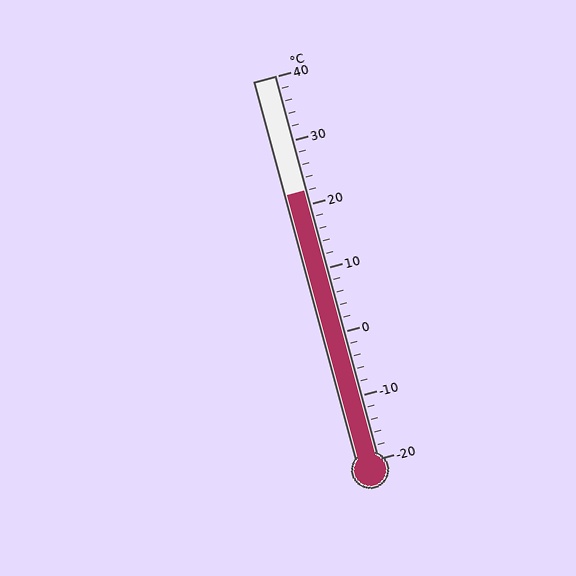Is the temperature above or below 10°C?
The temperature is above 10°C.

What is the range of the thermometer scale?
The thermometer scale ranges from -20°C to 40°C.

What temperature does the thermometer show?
The thermometer shows approximately 22°C.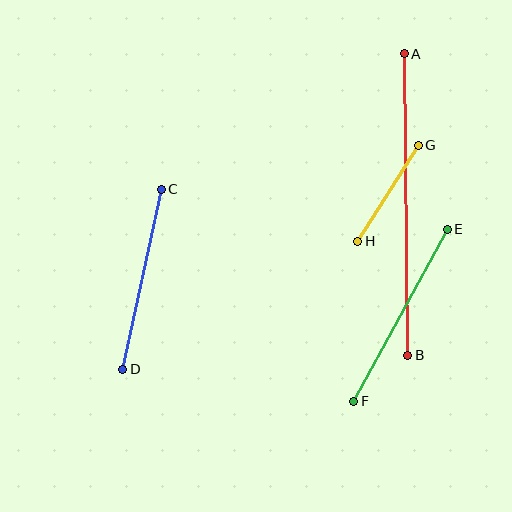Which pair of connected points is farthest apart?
Points A and B are farthest apart.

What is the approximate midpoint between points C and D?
The midpoint is at approximately (142, 279) pixels.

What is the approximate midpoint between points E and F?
The midpoint is at approximately (400, 315) pixels.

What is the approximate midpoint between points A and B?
The midpoint is at approximately (406, 205) pixels.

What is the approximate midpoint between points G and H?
The midpoint is at approximately (388, 193) pixels.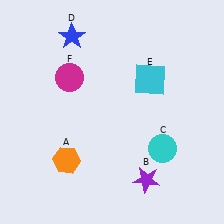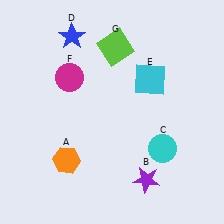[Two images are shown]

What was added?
A lime square (G) was added in Image 2.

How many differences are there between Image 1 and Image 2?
There is 1 difference between the two images.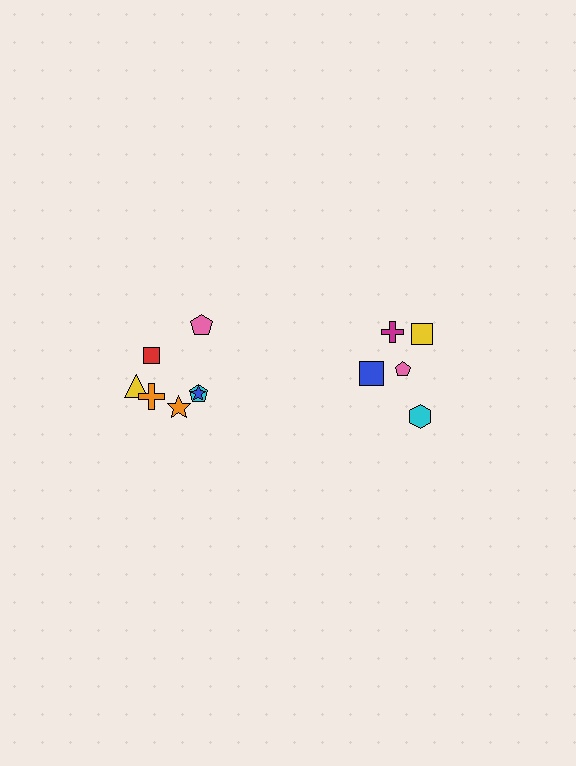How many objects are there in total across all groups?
There are 12 objects.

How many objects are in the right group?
There are 5 objects.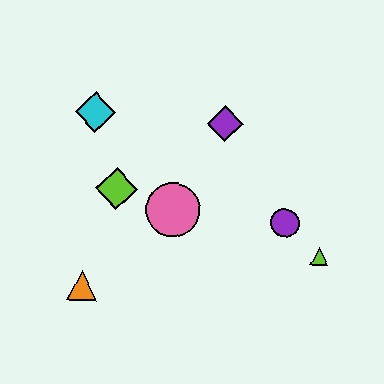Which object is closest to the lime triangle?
The purple circle is closest to the lime triangle.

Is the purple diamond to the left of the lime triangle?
Yes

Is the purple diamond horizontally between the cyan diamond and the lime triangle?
Yes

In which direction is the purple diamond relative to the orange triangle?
The purple diamond is above the orange triangle.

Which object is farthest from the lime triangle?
The cyan diamond is farthest from the lime triangle.